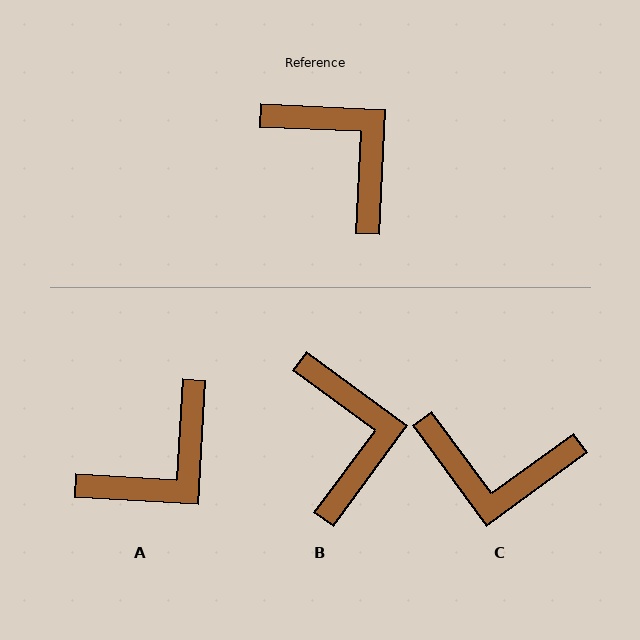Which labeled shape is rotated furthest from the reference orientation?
C, about 141 degrees away.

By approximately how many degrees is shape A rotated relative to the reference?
Approximately 91 degrees clockwise.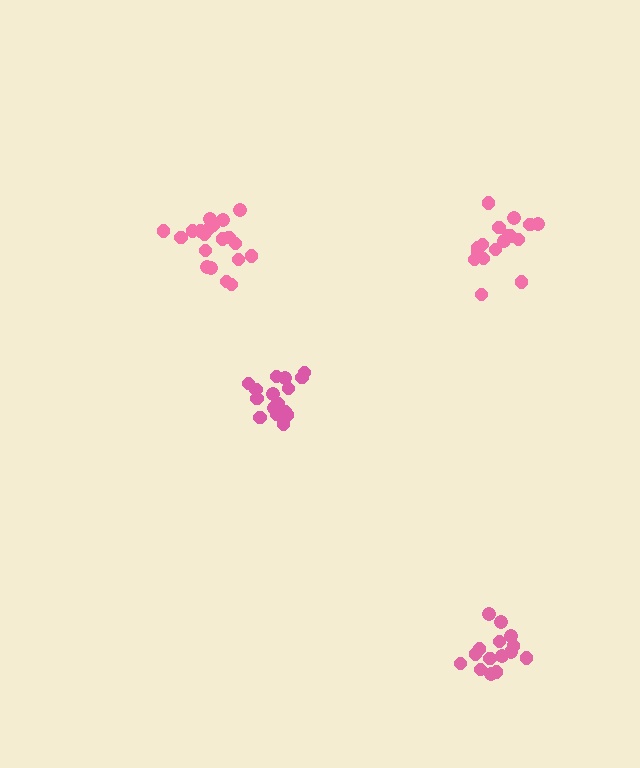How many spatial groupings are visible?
There are 4 spatial groupings.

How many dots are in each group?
Group 1: 15 dots, Group 2: 17 dots, Group 3: 20 dots, Group 4: 16 dots (68 total).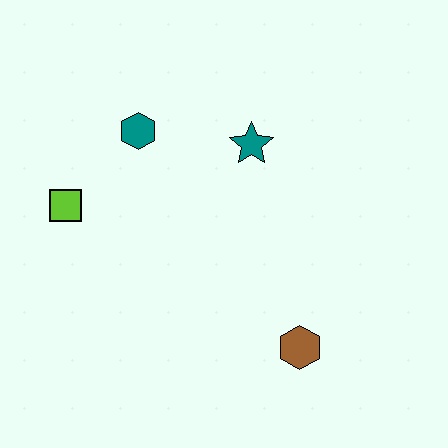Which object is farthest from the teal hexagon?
The brown hexagon is farthest from the teal hexagon.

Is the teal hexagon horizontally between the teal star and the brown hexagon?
No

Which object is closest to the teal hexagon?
The lime square is closest to the teal hexagon.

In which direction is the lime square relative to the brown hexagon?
The lime square is to the left of the brown hexagon.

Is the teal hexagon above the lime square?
Yes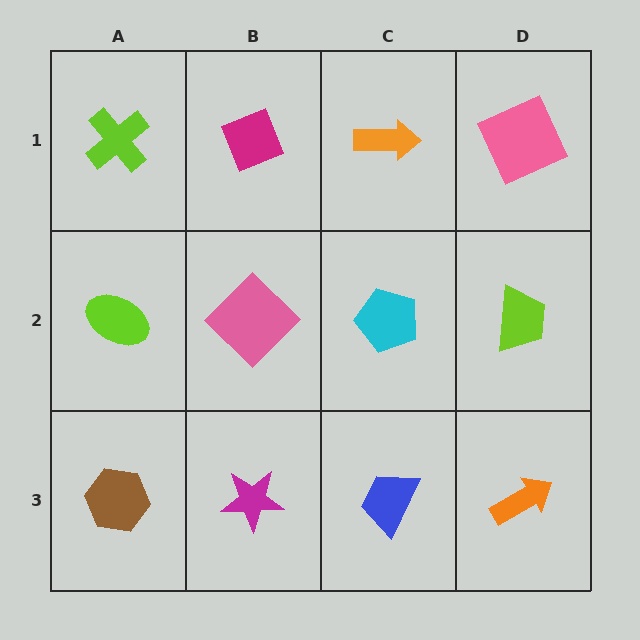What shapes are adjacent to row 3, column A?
A lime ellipse (row 2, column A), a magenta star (row 3, column B).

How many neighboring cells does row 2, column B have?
4.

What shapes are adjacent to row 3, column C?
A cyan pentagon (row 2, column C), a magenta star (row 3, column B), an orange arrow (row 3, column D).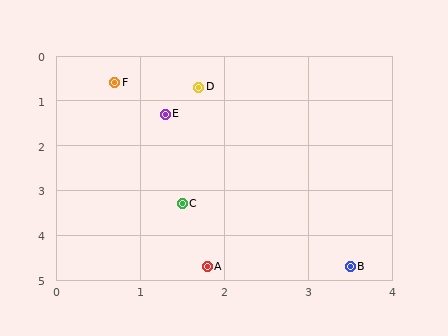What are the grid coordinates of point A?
Point A is at approximately (1.8, 4.7).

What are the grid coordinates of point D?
Point D is at approximately (1.7, 0.7).